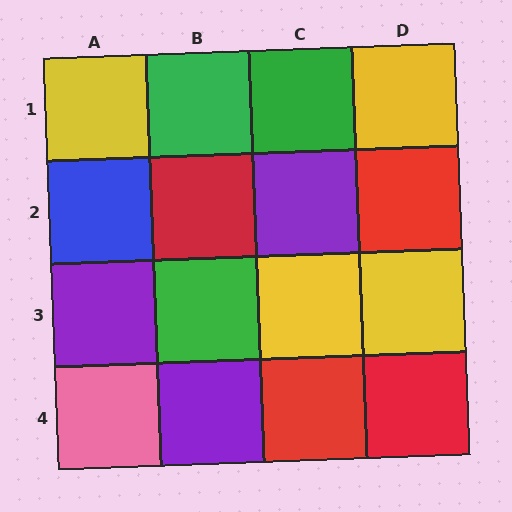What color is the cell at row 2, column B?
Red.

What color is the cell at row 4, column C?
Red.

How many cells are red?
4 cells are red.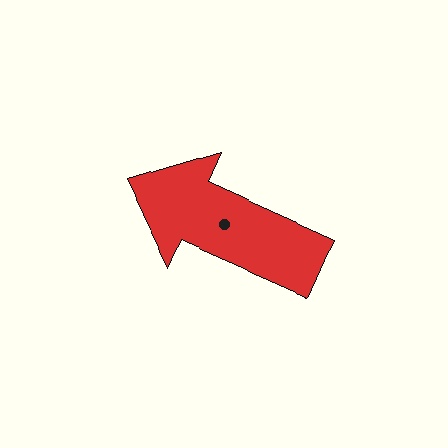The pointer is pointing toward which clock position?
Roughly 10 o'clock.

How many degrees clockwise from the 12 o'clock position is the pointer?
Approximately 294 degrees.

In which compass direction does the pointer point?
Northwest.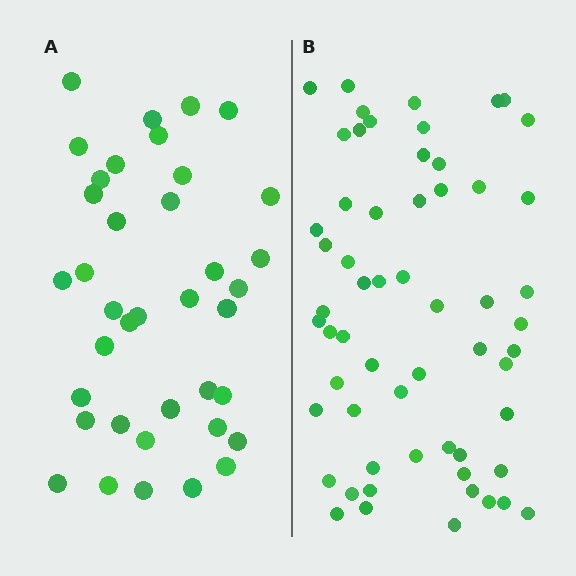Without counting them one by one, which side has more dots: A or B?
Region B (the right region) has more dots.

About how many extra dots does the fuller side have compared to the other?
Region B has approximately 20 more dots than region A.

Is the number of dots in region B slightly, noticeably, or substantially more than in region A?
Region B has substantially more. The ratio is roughly 1.6 to 1.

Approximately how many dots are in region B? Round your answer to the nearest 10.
About 60 dots. (The exact count is 59, which rounds to 60.)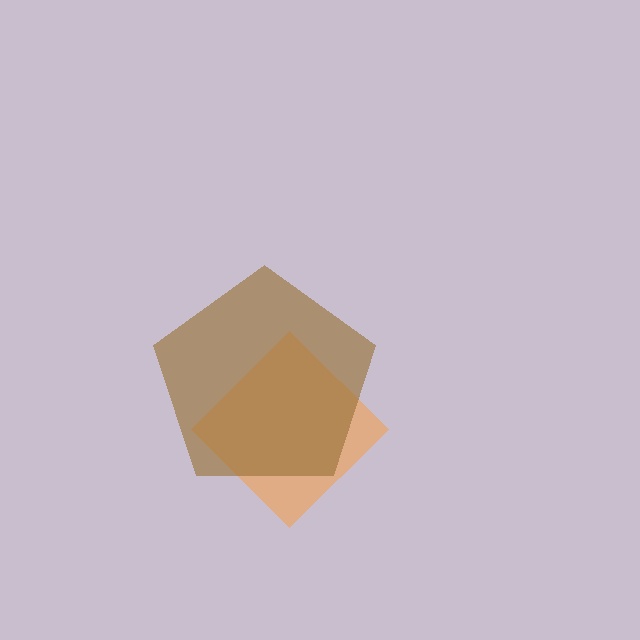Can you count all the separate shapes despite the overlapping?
Yes, there are 2 separate shapes.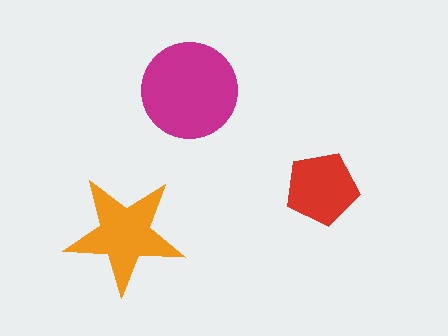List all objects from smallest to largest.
The red pentagon, the orange star, the magenta circle.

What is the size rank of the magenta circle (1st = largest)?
1st.